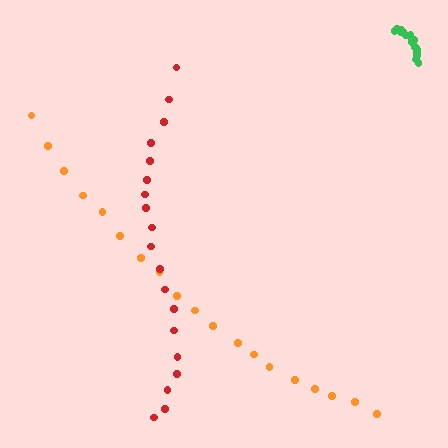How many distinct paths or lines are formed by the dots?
There are 3 distinct paths.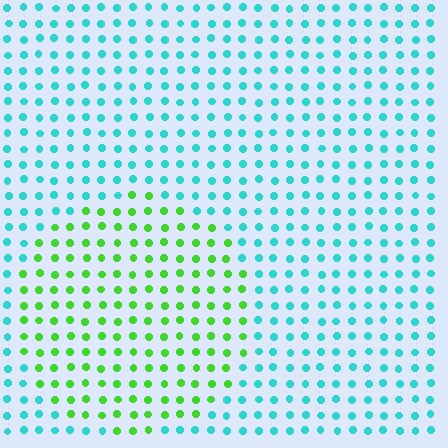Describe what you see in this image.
The image is filled with small cyan elements in a uniform arrangement. A circle-shaped region is visible where the elements are tinted to a slightly different hue, forming a subtle color boundary.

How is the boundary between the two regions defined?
The boundary is defined purely by a slight shift in hue (about 64 degrees). Spacing, size, and orientation are identical on both sides.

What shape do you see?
I see a circle.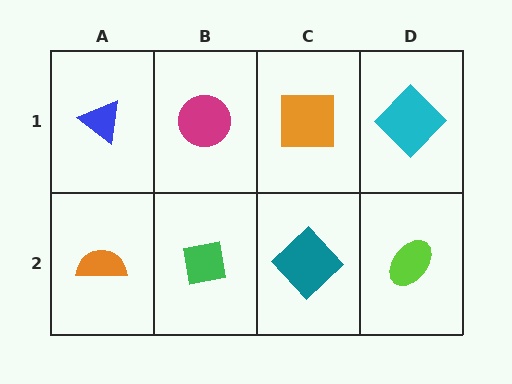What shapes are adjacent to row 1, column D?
A lime ellipse (row 2, column D), an orange square (row 1, column C).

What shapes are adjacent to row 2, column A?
A blue triangle (row 1, column A), a green square (row 2, column B).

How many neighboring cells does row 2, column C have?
3.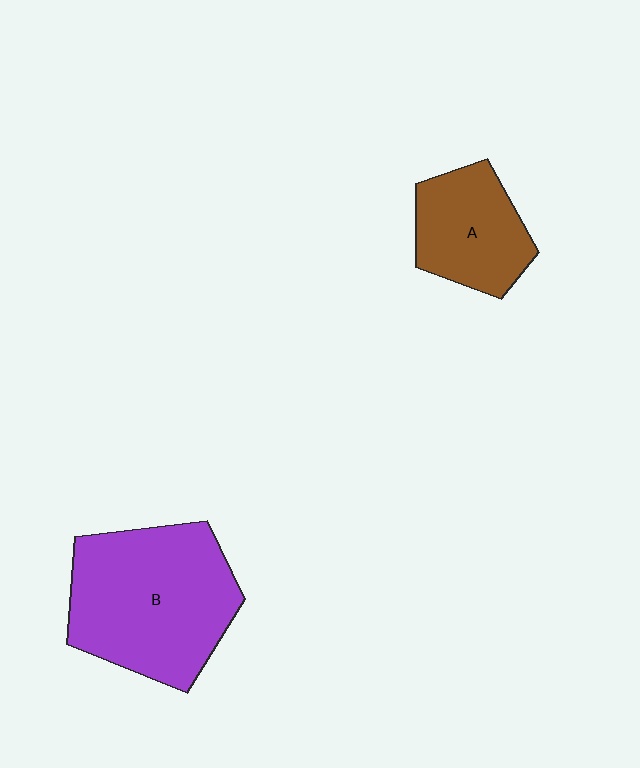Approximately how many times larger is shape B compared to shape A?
Approximately 1.9 times.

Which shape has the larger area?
Shape B (purple).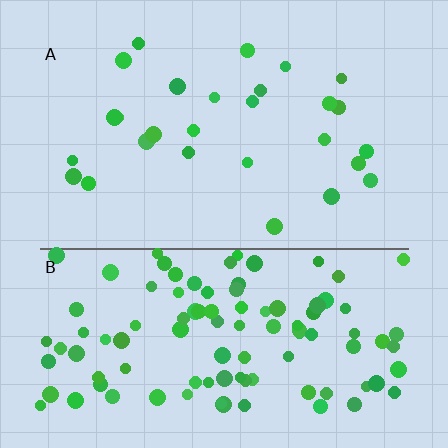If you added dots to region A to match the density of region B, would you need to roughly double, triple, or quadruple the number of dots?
Approximately quadruple.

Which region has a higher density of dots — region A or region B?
B (the bottom).